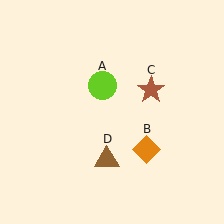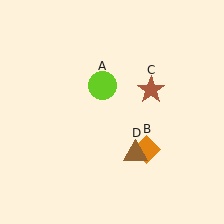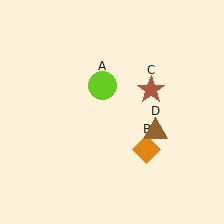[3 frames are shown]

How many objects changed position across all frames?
1 object changed position: brown triangle (object D).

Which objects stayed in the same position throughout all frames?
Lime circle (object A) and orange diamond (object B) and brown star (object C) remained stationary.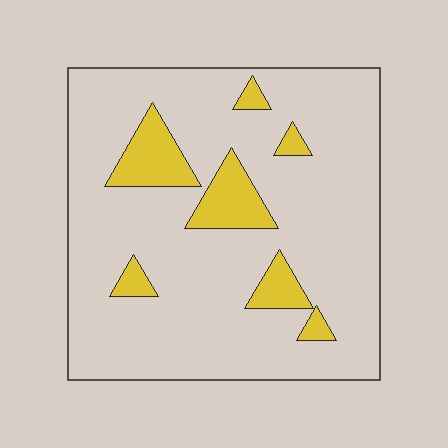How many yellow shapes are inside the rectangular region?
7.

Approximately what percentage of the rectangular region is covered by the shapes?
Approximately 15%.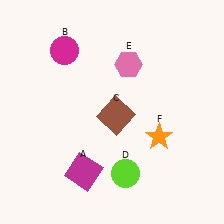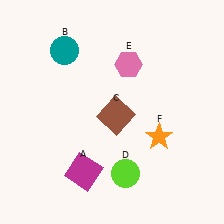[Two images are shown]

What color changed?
The circle (B) changed from magenta in Image 1 to teal in Image 2.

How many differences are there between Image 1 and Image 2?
There is 1 difference between the two images.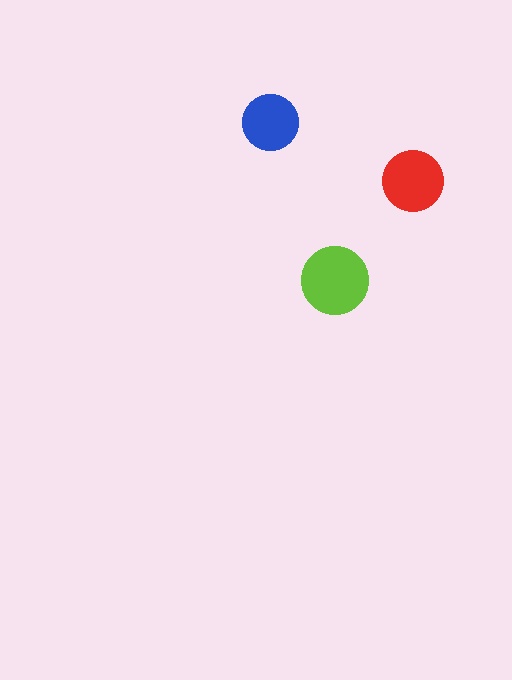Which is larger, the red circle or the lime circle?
The lime one.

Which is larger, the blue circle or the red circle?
The red one.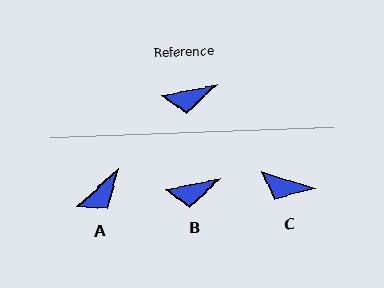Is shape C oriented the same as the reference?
No, it is off by about 28 degrees.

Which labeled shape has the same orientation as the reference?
B.